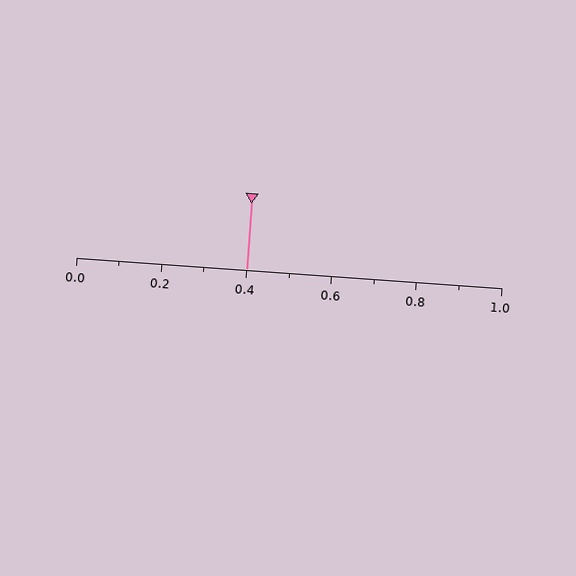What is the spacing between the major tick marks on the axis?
The major ticks are spaced 0.2 apart.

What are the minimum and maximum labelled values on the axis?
The axis runs from 0.0 to 1.0.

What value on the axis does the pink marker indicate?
The marker indicates approximately 0.4.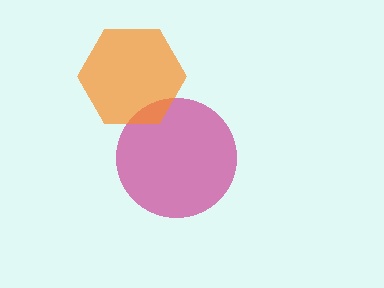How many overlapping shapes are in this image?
There are 2 overlapping shapes in the image.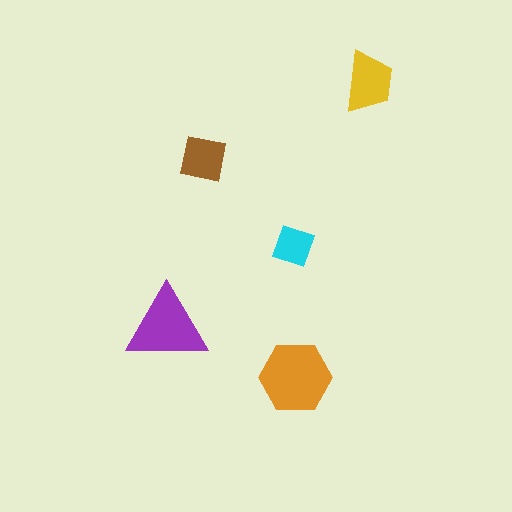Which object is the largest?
The orange hexagon.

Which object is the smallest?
The cyan diamond.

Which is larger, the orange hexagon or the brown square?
The orange hexagon.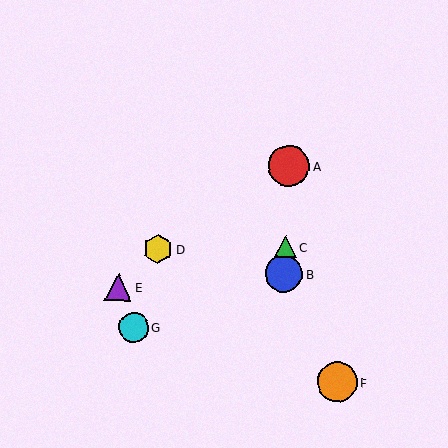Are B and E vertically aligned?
No, B is at x≈284 and E is at x≈118.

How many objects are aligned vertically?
3 objects (A, B, C) are aligned vertically.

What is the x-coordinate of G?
Object G is at x≈134.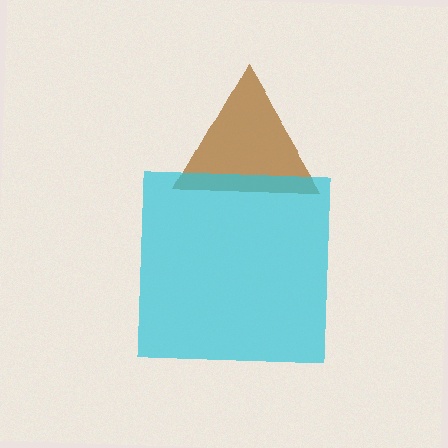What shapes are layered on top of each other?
The layered shapes are: a brown triangle, a cyan square.